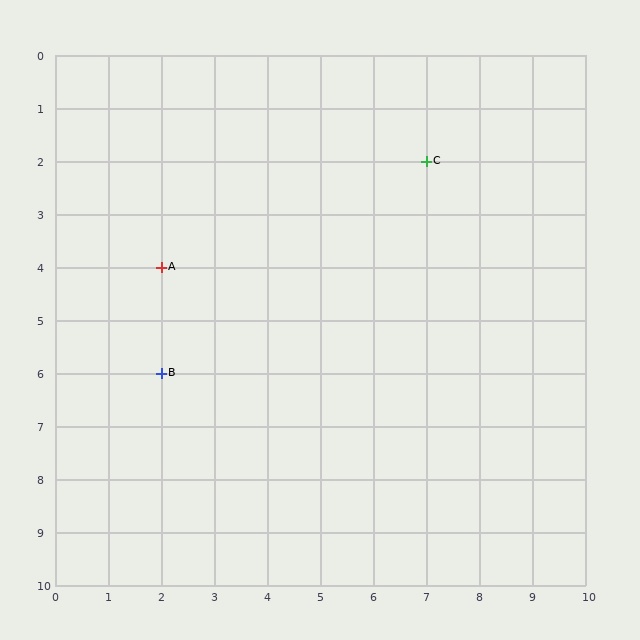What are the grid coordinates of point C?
Point C is at grid coordinates (7, 2).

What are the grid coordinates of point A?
Point A is at grid coordinates (2, 4).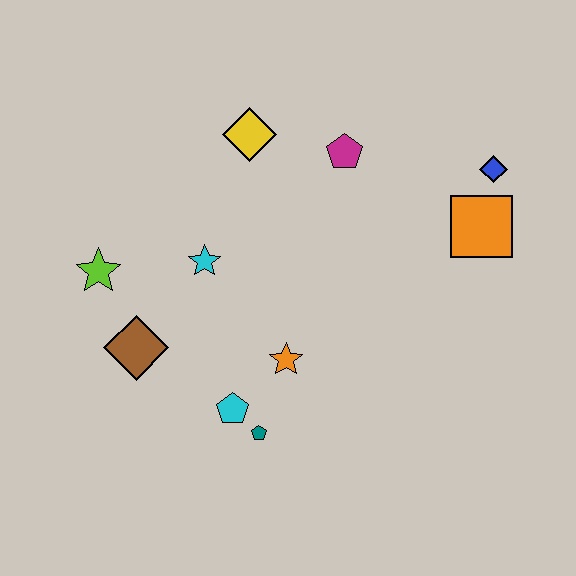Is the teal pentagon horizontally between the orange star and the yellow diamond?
Yes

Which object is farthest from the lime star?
The blue diamond is farthest from the lime star.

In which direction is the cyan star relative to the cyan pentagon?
The cyan star is above the cyan pentagon.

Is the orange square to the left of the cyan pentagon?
No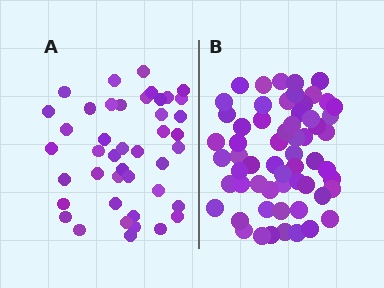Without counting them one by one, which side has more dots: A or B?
Region B (the right region) has more dots.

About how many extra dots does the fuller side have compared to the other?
Region B has approximately 15 more dots than region A.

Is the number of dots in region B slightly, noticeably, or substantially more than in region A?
Region B has noticeably more, but not dramatically so. The ratio is roughly 1.4 to 1.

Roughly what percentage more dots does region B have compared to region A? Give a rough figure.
About 40% more.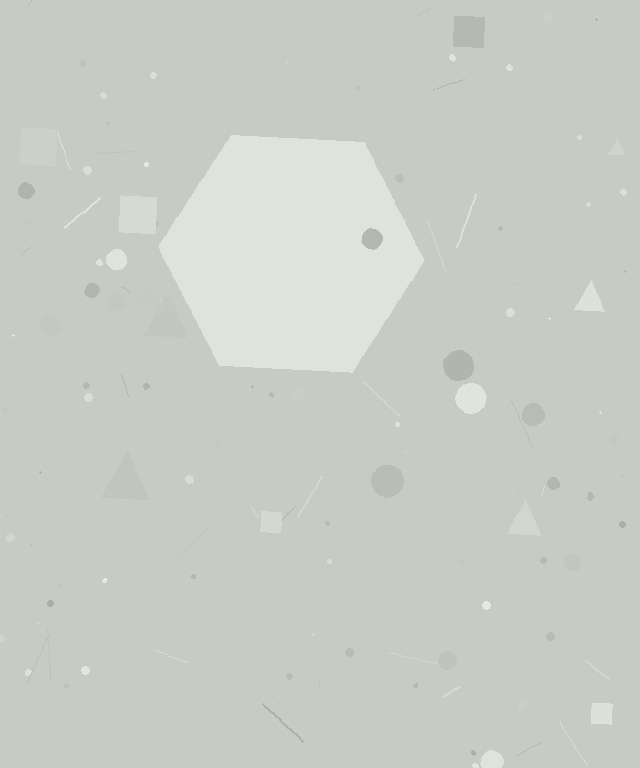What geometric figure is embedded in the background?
A hexagon is embedded in the background.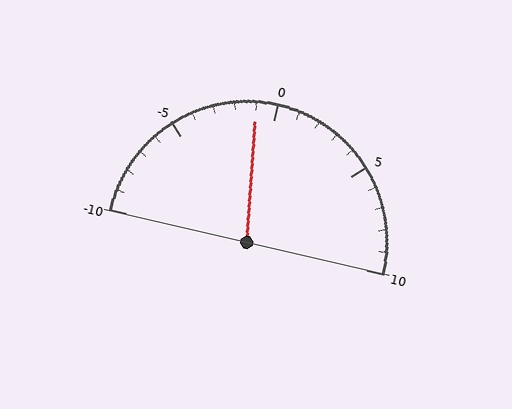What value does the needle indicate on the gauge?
The needle indicates approximately -1.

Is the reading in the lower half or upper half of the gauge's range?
The reading is in the lower half of the range (-10 to 10).